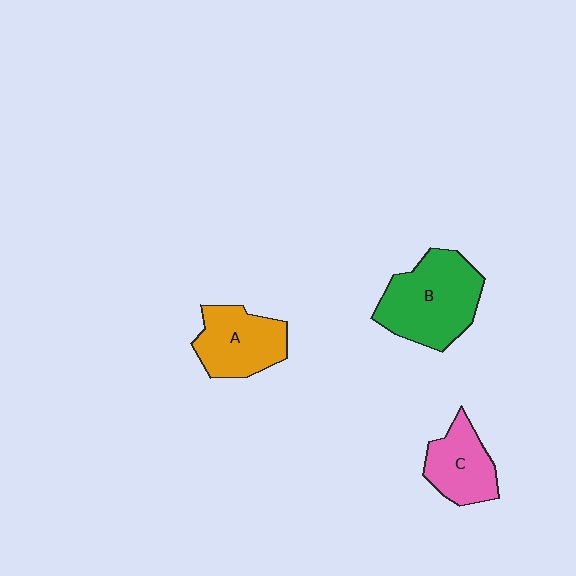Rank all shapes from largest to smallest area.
From largest to smallest: B (green), A (orange), C (pink).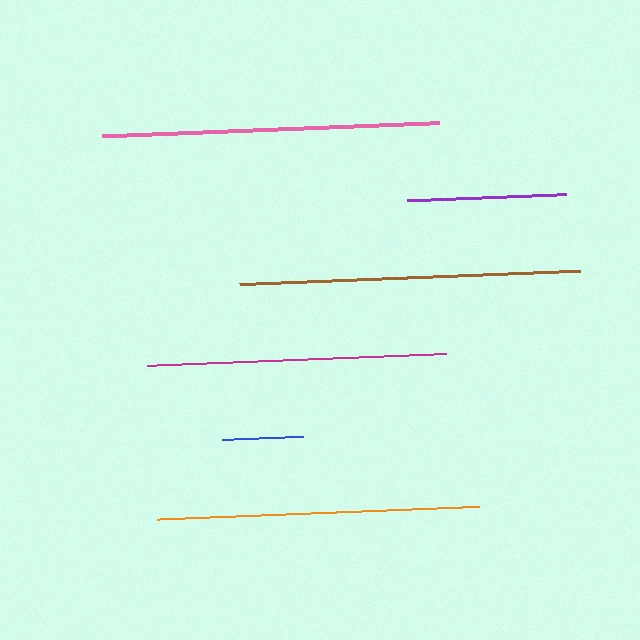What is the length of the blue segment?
The blue segment is approximately 81 pixels long.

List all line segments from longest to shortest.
From longest to shortest: brown, pink, orange, magenta, purple, blue.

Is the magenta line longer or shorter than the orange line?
The orange line is longer than the magenta line.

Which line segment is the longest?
The brown line is the longest at approximately 341 pixels.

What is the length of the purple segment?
The purple segment is approximately 159 pixels long.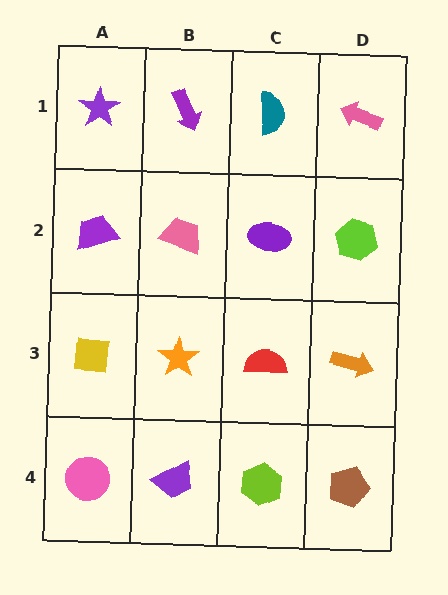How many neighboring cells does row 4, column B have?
3.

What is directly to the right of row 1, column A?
A purple arrow.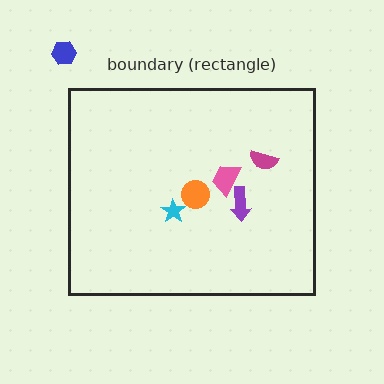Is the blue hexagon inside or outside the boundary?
Outside.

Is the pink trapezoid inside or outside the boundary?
Inside.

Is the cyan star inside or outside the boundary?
Inside.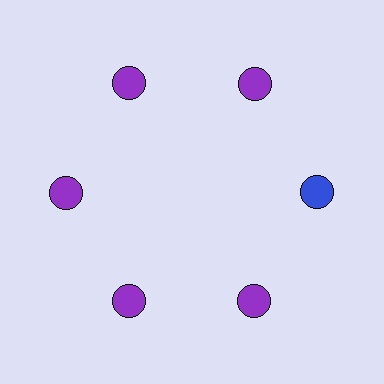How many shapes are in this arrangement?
There are 6 shapes arranged in a ring pattern.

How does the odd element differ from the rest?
It has a different color: blue instead of purple.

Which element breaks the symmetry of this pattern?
The blue circle at roughly the 3 o'clock position breaks the symmetry. All other shapes are purple circles.